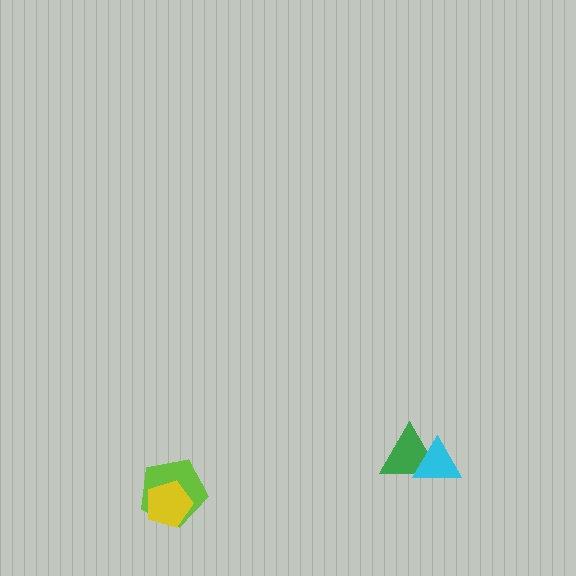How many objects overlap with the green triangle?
1 object overlaps with the green triangle.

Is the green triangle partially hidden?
Yes, it is partially covered by another shape.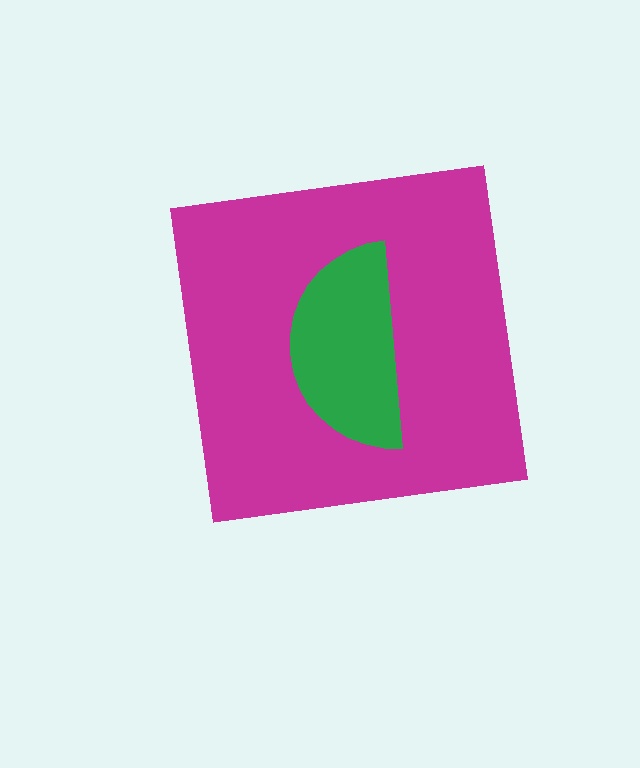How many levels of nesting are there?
2.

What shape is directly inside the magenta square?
The green semicircle.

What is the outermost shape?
The magenta square.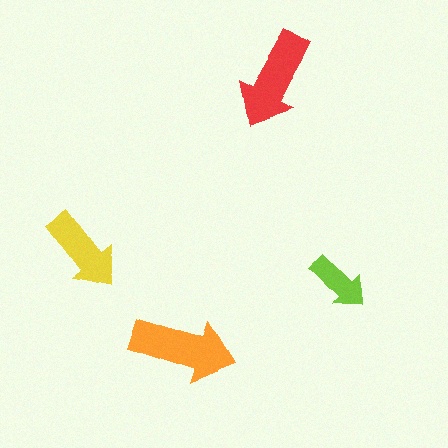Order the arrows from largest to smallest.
the orange one, the red one, the yellow one, the lime one.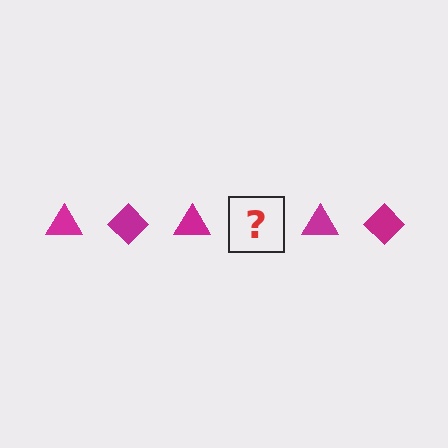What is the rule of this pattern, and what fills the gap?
The rule is that the pattern cycles through triangle, diamond shapes in magenta. The gap should be filled with a magenta diamond.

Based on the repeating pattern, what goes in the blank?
The blank should be a magenta diamond.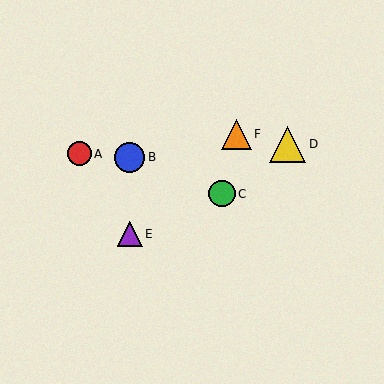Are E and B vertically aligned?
Yes, both are at x≈130.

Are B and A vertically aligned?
No, B is at x≈130 and A is at x≈79.